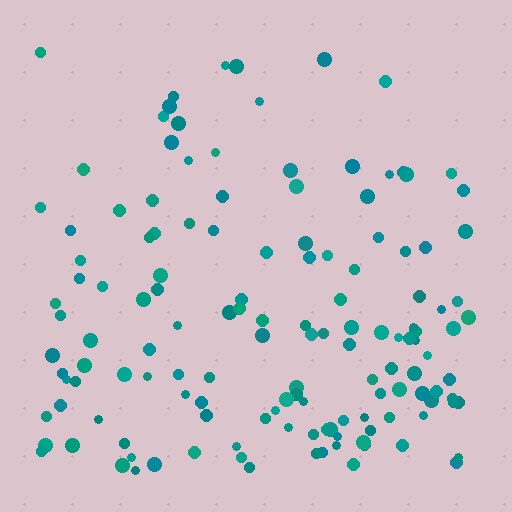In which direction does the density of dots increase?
From top to bottom, with the bottom side densest.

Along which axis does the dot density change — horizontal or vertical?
Vertical.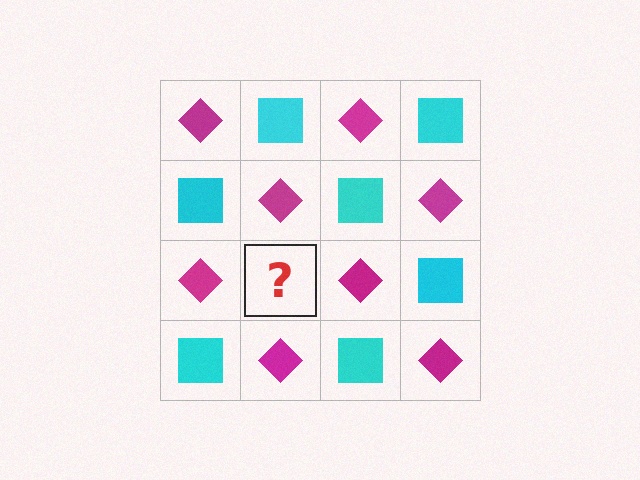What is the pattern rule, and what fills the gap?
The rule is that it alternates magenta diamond and cyan square in a checkerboard pattern. The gap should be filled with a cyan square.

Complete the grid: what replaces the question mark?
The question mark should be replaced with a cyan square.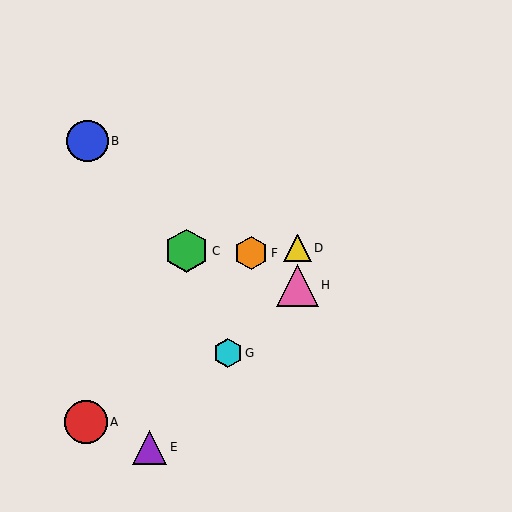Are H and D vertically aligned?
Yes, both are at x≈297.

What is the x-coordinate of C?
Object C is at x≈187.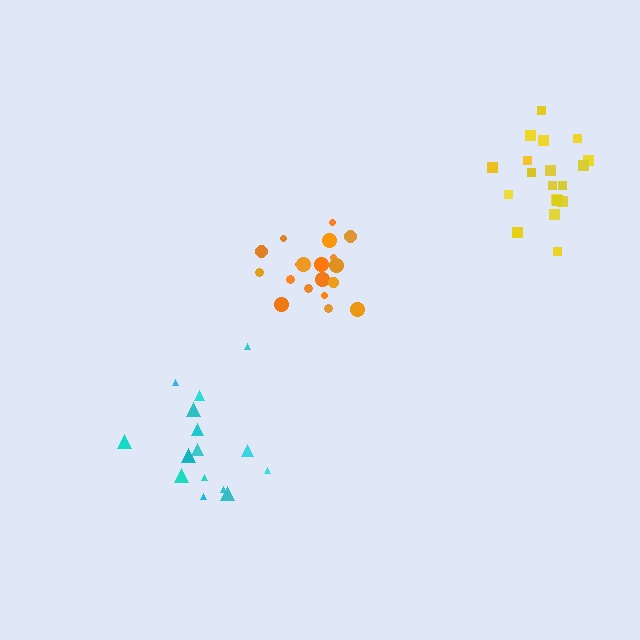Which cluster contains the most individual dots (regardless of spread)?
Yellow (19).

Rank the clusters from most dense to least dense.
orange, yellow, cyan.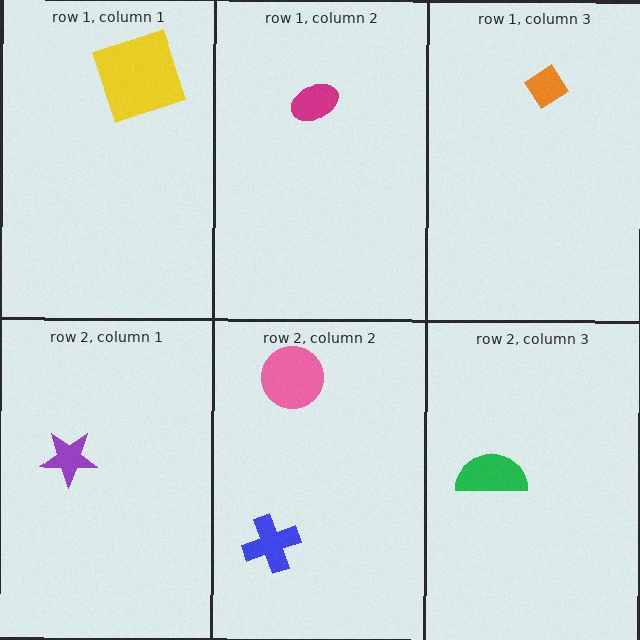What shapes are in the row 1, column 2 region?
The magenta ellipse.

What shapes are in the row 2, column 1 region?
The purple star.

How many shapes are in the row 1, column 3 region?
1.